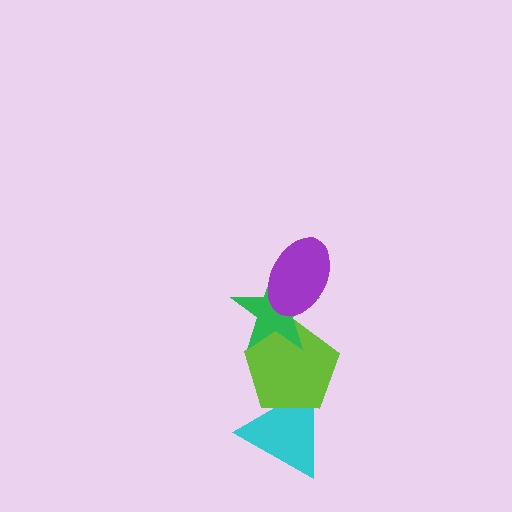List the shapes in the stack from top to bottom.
From top to bottom: the purple ellipse, the green star, the lime pentagon, the cyan triangle.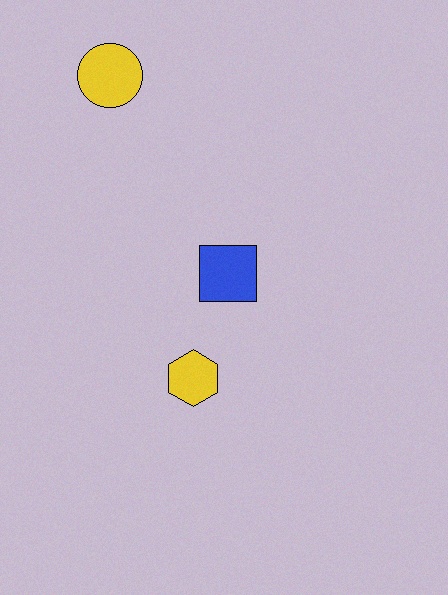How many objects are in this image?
There are 3 objects.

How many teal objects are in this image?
There are no teal objects.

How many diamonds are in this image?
There are no diamonds.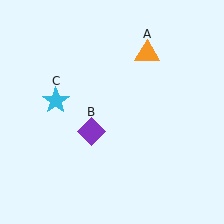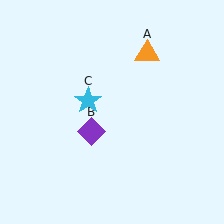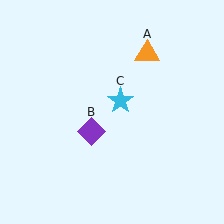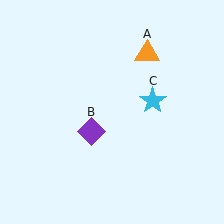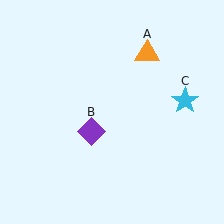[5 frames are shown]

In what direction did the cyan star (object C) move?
The cyan star (object C) moved right.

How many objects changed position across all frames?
1 object changed position: cyan star (object C).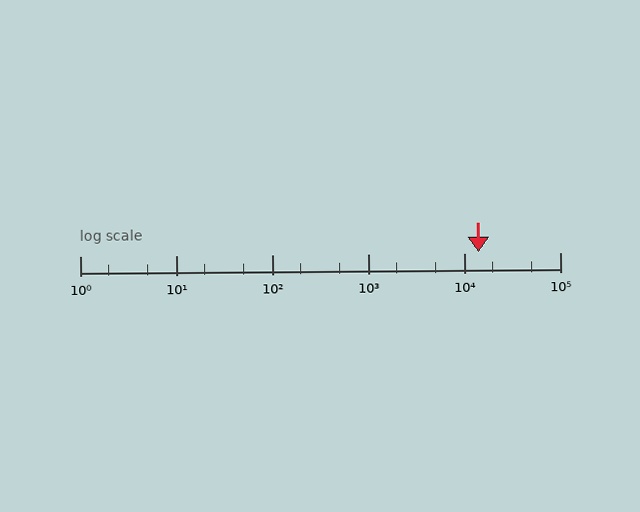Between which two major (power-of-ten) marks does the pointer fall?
The pointer is between 10000 and 100000.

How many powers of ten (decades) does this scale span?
The scale spans 5 decades, from 1 to 100000.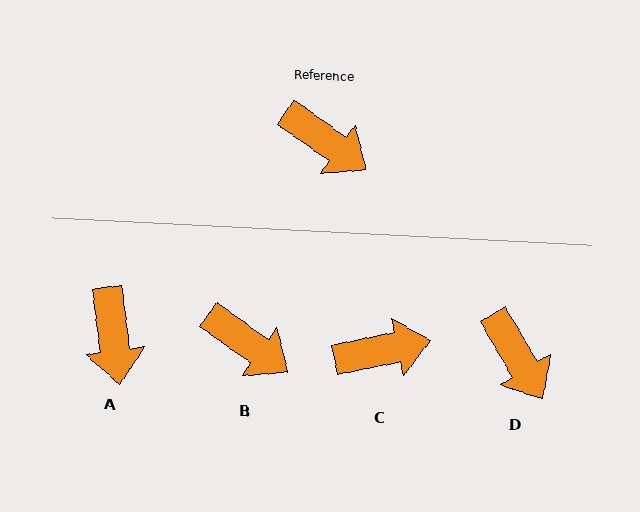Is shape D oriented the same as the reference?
No, it is off by about 24 degrees.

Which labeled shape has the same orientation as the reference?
B.